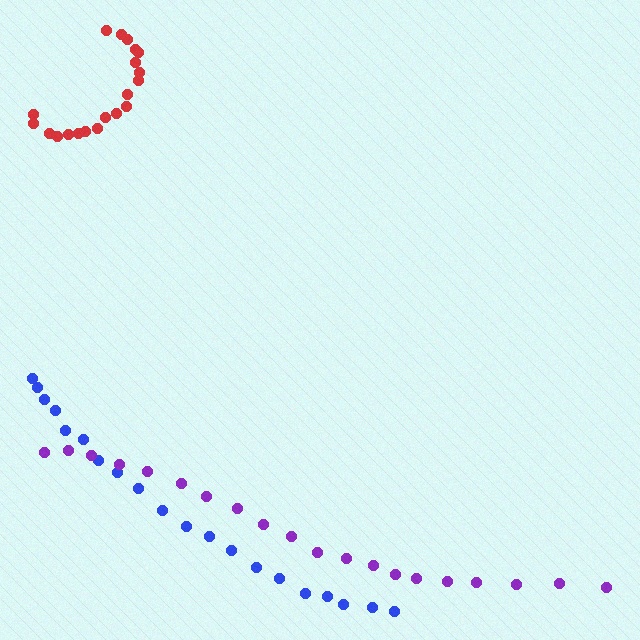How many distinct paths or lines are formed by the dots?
There are 3 distinct paths.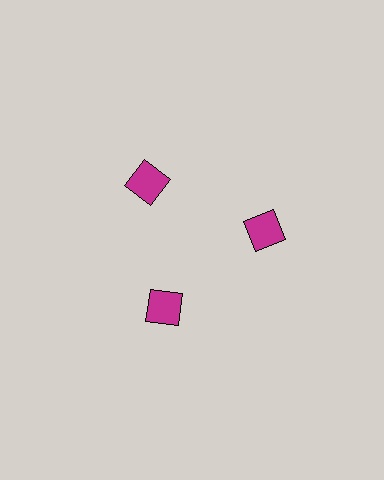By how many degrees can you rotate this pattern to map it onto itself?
The pattern maps onto itself every 120 degrees of rotation.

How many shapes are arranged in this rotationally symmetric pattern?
There are 3 shapes, arranged in 3 groups of 1.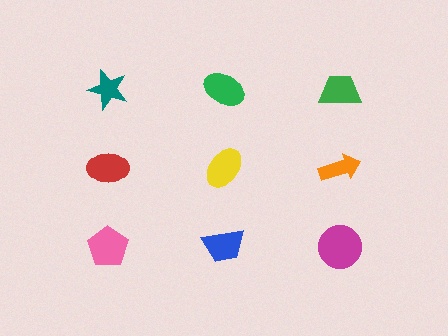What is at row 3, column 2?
A blue trapezoid.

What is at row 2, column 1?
A red ellipse.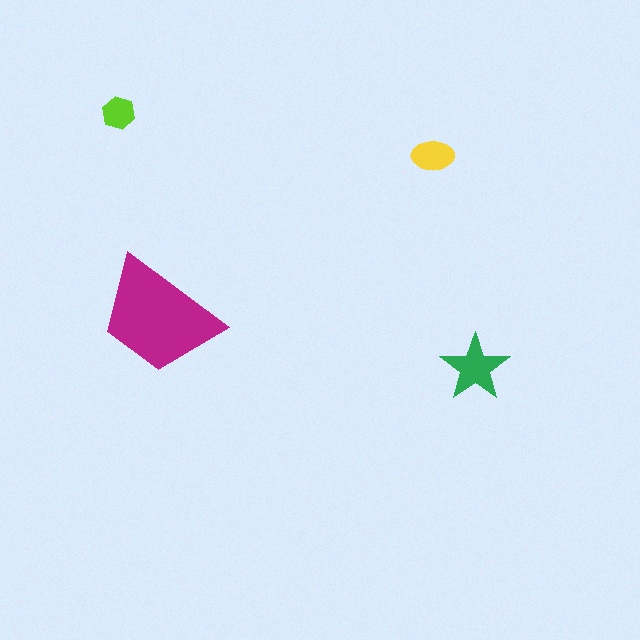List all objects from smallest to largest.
The lime hexagon, the yellow ellipse, the green star, the magenta trapezoid.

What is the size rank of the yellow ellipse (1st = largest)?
3rd.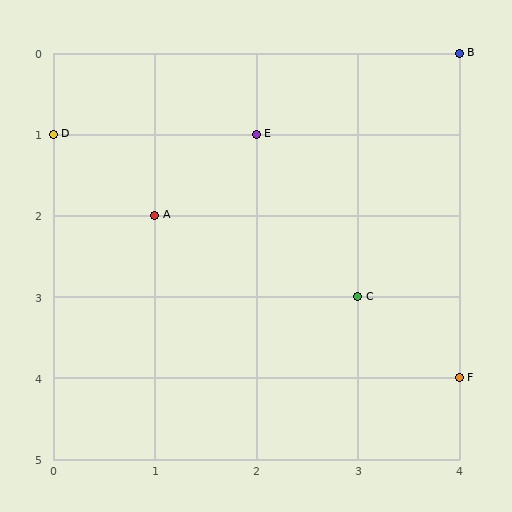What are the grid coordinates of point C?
Point C is at grid coordinates (3, 3).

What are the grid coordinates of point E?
Point E is at grid coordinates (2, 1).